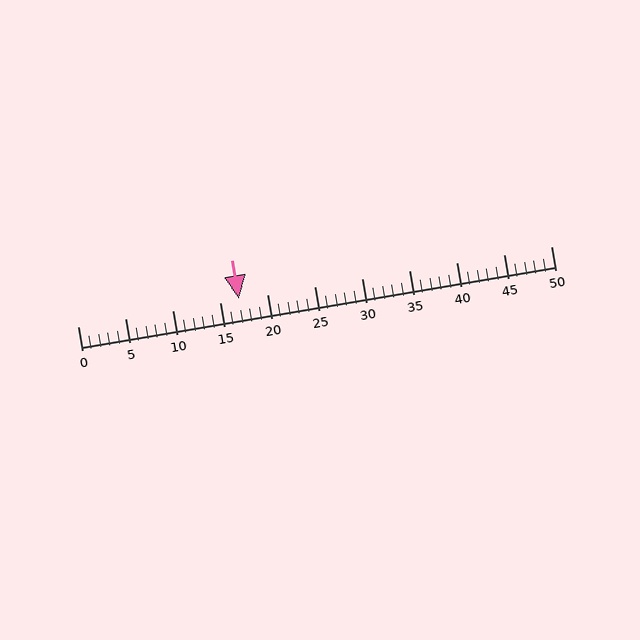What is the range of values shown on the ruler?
The ruler shows values from 0 to 50.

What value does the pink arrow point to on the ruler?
The pink arrow points to approximately 17.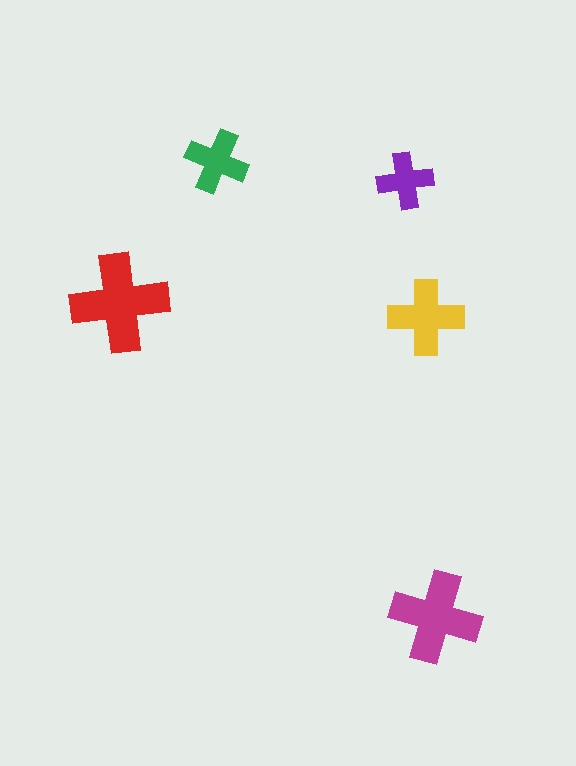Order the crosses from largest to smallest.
the red one, the magenta one, the yellow one, the green one, the purple one.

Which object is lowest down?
The magenta cross is bottommost.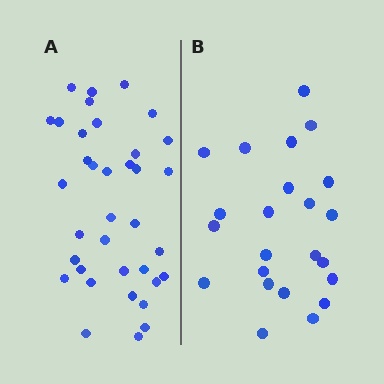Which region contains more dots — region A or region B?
Region A (the left region) has more dots.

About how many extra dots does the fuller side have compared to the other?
Region A has approximately 15 more dots than region B.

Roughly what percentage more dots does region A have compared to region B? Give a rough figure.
About 55% more.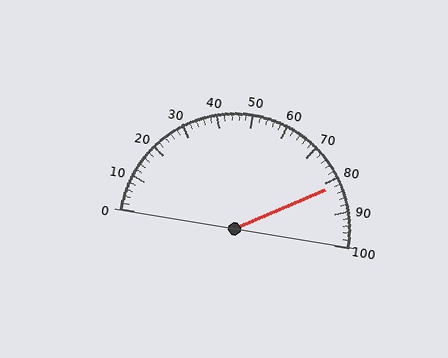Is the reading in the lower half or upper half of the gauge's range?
The reading is in the upper half of the range (0 to 100).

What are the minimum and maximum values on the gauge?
The gauge ranges from 0 to 100.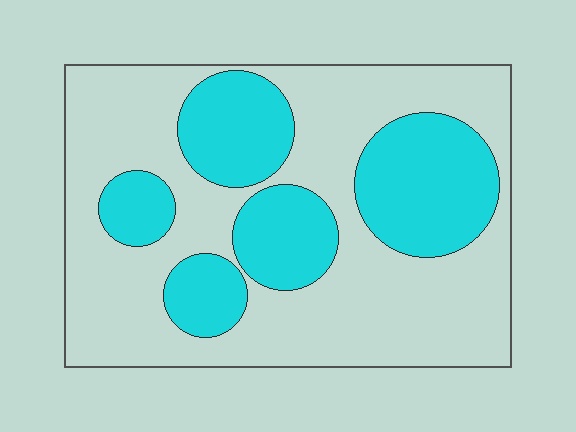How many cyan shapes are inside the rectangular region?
5.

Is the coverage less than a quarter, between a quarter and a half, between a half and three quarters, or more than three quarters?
Between a quarter and a half.